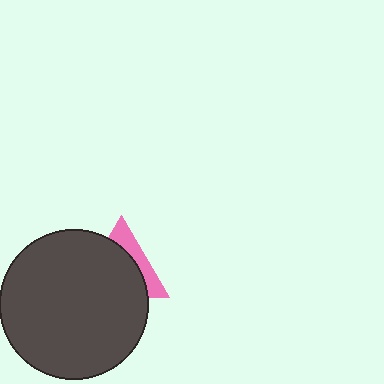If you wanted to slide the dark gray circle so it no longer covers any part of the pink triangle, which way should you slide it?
Slide it toward the lower-left — that is the most direct way to separate the two shapes.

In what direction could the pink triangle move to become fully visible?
The pink triangle could move toward the upper-right. That would shift it out from behind the dark gray circle entirely.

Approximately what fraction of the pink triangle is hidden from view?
Roughly 68% of the pink triangle is hidden behind the dark gray circle.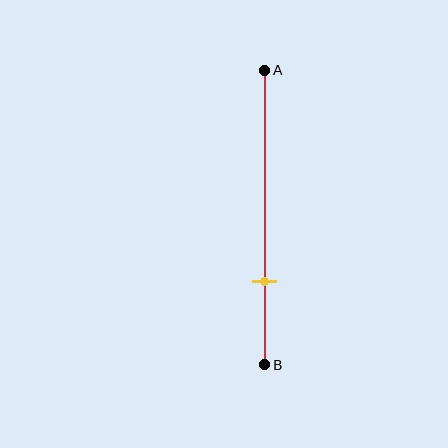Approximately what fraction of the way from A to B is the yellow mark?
The yellow mark is approximately 70% of the way from A to B.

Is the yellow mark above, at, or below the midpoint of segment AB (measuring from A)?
The yellow mark is below the midpoint of segment AB.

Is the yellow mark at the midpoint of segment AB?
No, the mark is at about 70% from A, not at the 50% midpoint.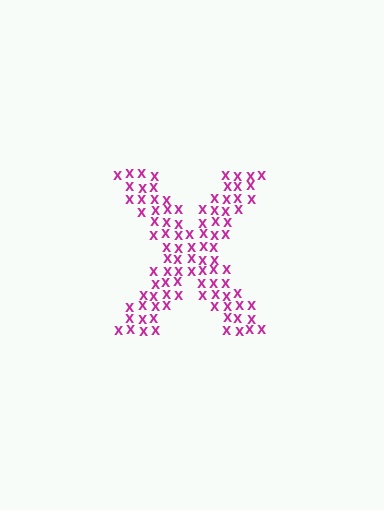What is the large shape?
The large shape is the letter X.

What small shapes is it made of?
It is made of small letter X's.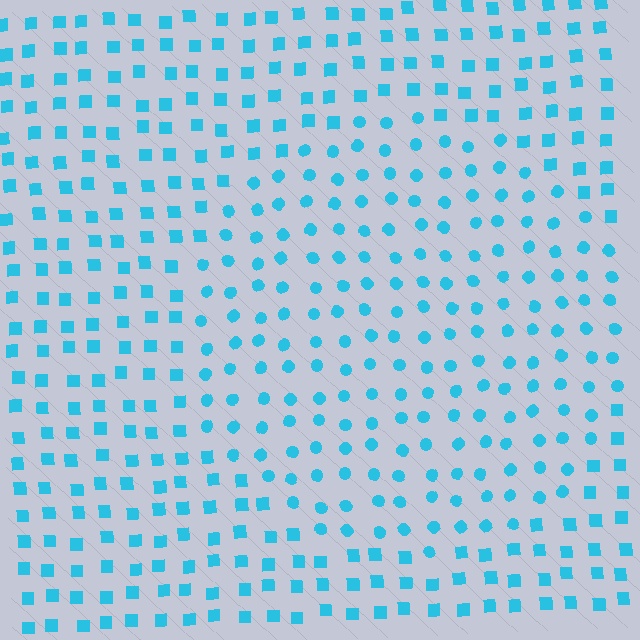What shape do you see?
I see a circle.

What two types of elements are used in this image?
The image uses circles inside the circle region and squares outside it.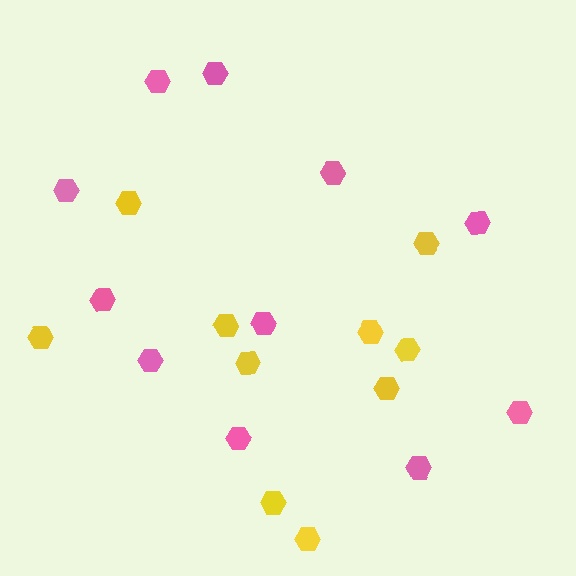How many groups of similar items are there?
There are 2 groups: one group of yellow hexagons (10) and one group of pink hexagons (11).